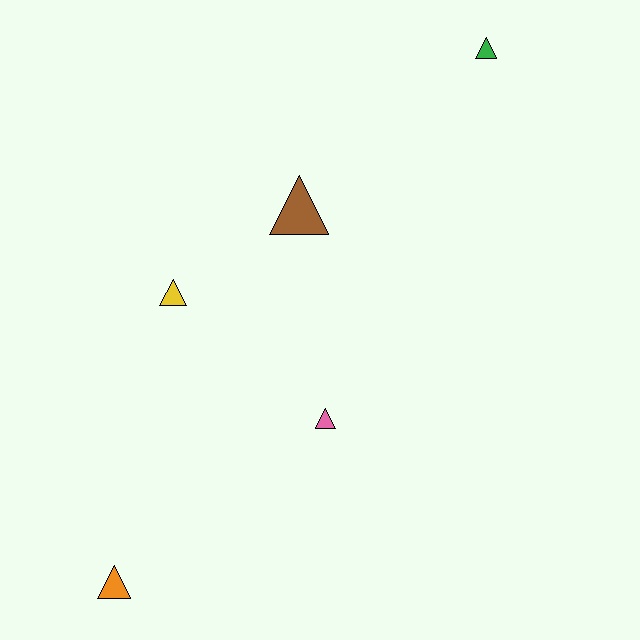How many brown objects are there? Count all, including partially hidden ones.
There is 1 brown object.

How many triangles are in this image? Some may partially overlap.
There are 5 triangles.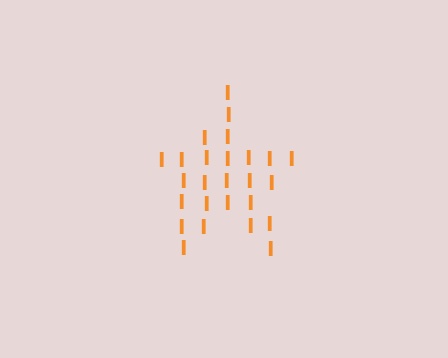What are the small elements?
The small elements are letter I's.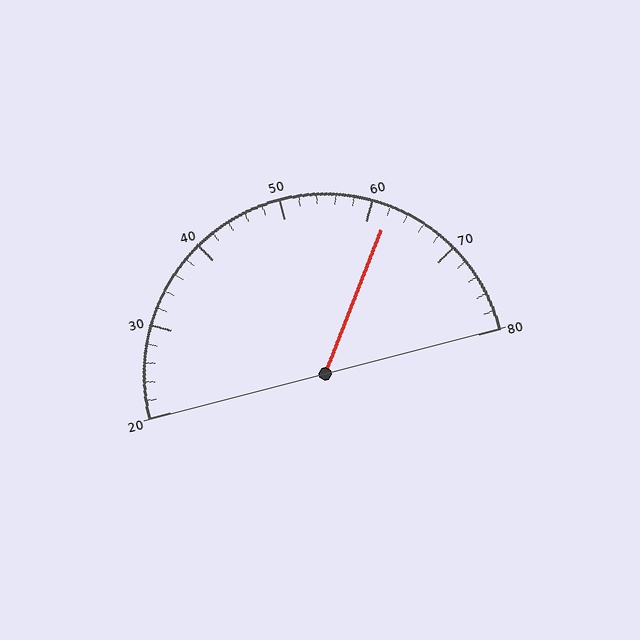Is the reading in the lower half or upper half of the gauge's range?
The reading is in the upper half of the range (20 to 80).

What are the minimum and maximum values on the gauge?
The gauge ranges from 20 to 80.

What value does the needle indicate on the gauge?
The needle indicates approximately 62.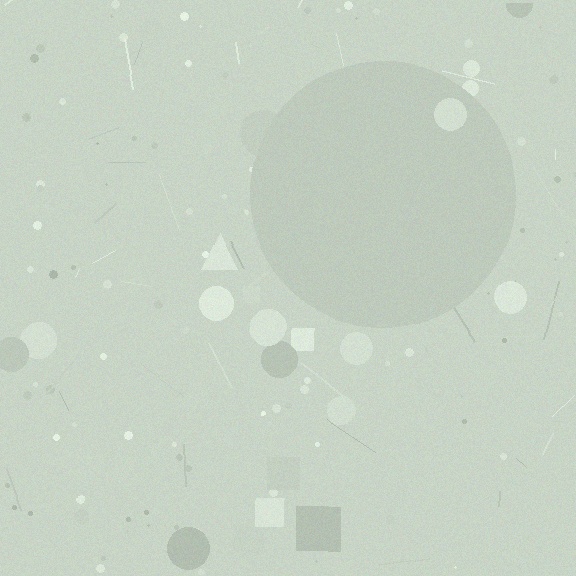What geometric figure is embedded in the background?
A circle is embedded in the background.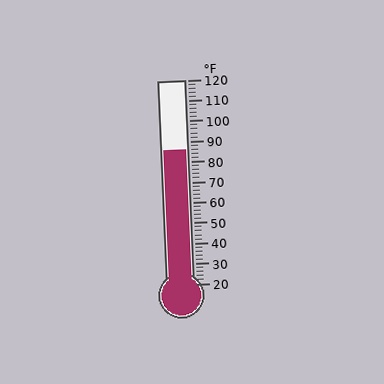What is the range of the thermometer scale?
The thermometer scale ranges from 20°F to 120°F.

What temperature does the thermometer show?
The thermometer shows approximately 86°F.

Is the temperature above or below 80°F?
The temperature is above 80°F.